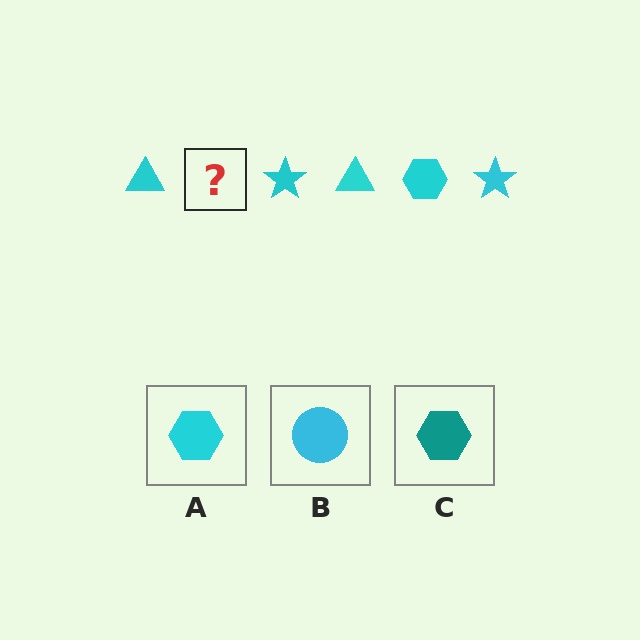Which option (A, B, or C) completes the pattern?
A.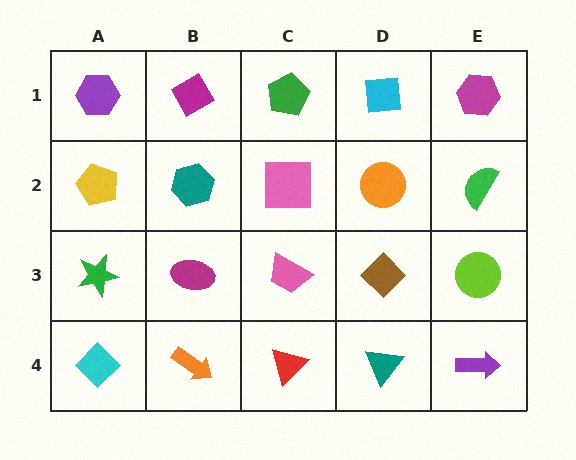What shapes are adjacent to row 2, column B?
A magenta diamond (row 1, column B), a magenta ellipse (row 3, column B), a yellow pentagon (row 2, column A), a pink square (row 2, column C).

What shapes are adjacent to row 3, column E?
A green semicircle (row 2, column E), a purple arrow (row 4, column E), a brown diamond (row 3, column D).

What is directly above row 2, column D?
A cyan square.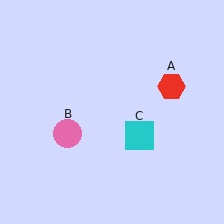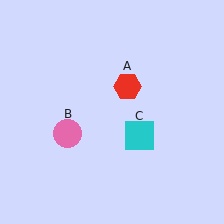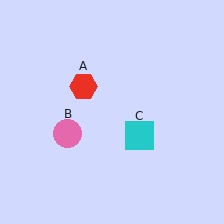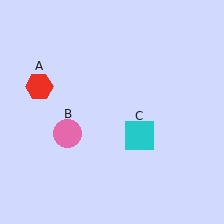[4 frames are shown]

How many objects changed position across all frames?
1 object changed position: red hexagon (object A).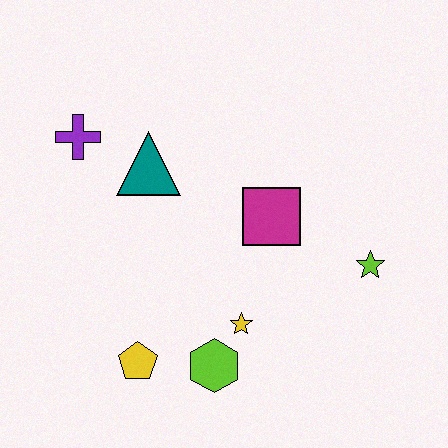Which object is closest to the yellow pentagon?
The lime hexagon is closest to the yellow pentagon.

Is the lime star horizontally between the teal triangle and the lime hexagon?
No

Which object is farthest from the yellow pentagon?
The lime star is farthest from the yellow pentagon.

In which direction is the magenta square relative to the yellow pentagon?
The magenta square is above the yellow pentagon.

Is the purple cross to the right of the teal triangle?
No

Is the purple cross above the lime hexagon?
Yes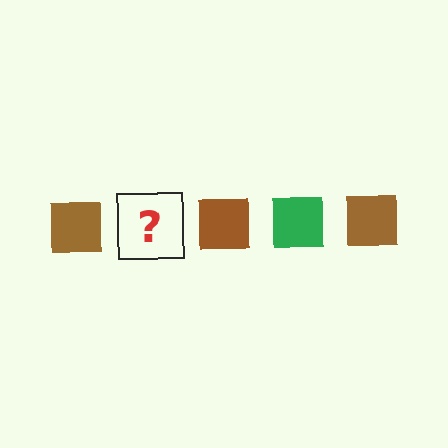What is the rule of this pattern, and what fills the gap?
The rule is that the pattern cycles through brown, green squares. The gap should be filled with a green square.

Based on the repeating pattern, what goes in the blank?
The blank should be a green square.